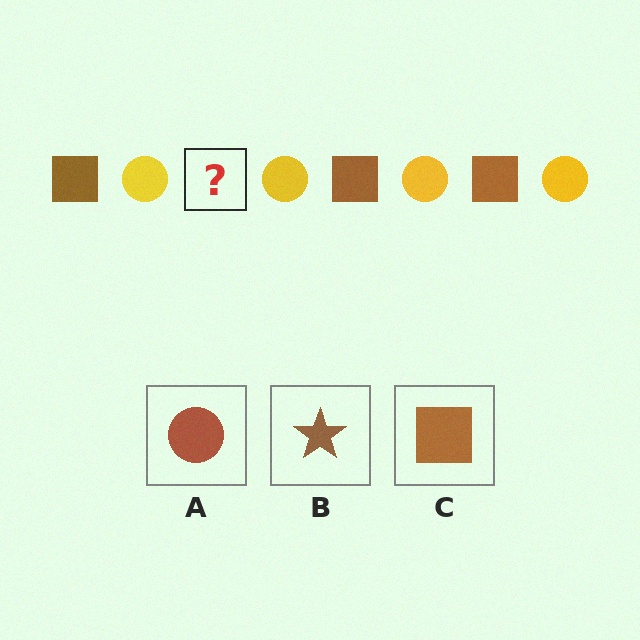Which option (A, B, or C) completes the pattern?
C.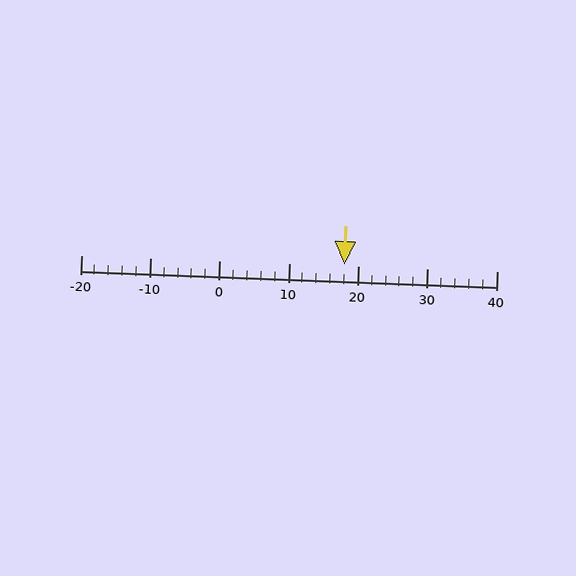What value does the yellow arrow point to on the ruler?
The yellow arrow points to approximately 18.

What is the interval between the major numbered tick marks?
The major tick marks are spaced 10 units apart.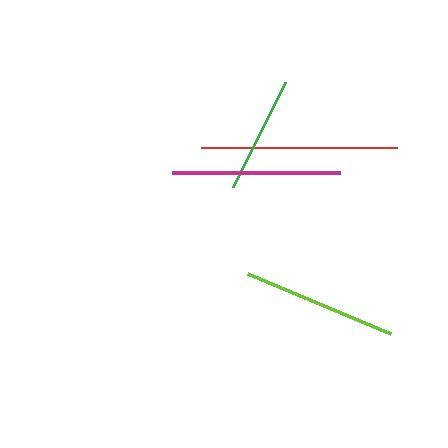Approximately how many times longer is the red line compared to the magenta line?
The red line is approximately 1.2 times the length of the magenta line.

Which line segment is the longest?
The red line is the longest at approximately 196 pixels.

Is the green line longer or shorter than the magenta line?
The magenta line is longer than the green line.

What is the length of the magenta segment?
The magenta segment is approximately 168 pixels long.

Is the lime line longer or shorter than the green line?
The lime line is longer than the green line.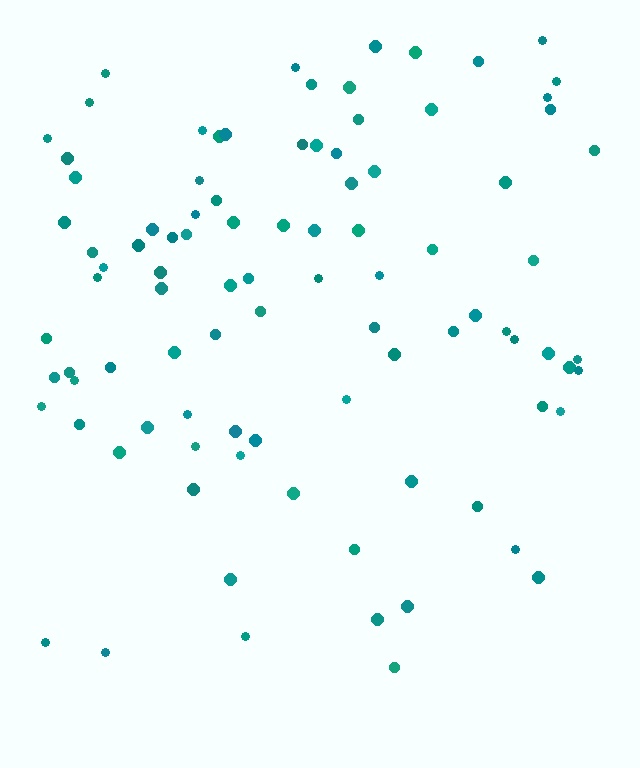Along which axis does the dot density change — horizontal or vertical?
Vertical.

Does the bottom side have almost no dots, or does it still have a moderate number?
Still a moderate number, just noticeably fewer than the top.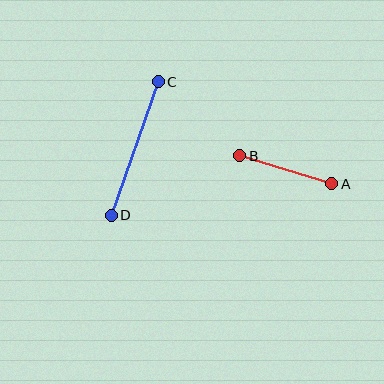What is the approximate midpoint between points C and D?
The midpoint is at approximately (135, 148) pixels.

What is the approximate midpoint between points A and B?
The midpoint is at approximately (286, 170) pixels.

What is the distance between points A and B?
The distance is approximately 96 pixels.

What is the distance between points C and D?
The distance is approximately 142 pixels.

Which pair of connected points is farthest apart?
Points C and D are farthest apart.